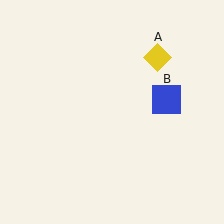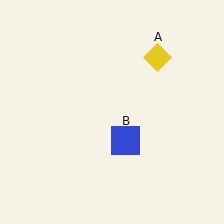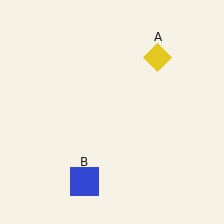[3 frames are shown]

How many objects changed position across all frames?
1 object changed position: blue square (object B).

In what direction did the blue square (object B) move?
The blue square (object B) moved down and to the left.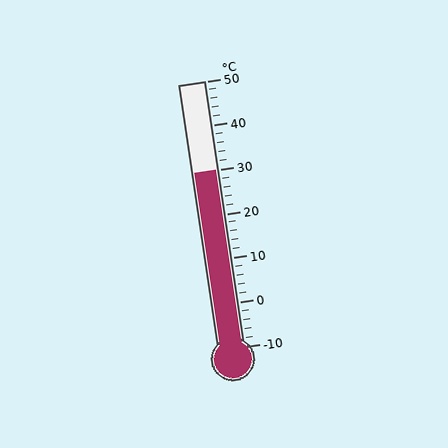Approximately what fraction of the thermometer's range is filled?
The thermometer is filled to approximately 65% of its range.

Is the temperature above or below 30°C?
The temperature is at 30°C.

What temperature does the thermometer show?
The thermometer shows approximately 30°C.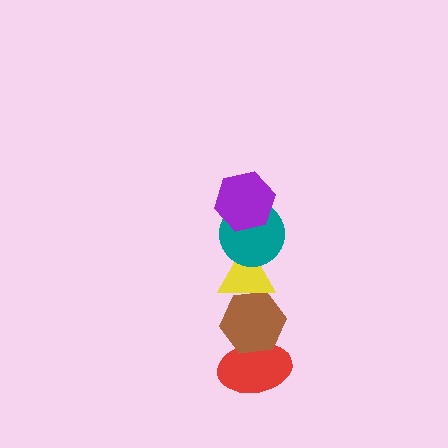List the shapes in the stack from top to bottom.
From top to bottom: the purple hexagon, the teal circle, the yellow triangle, the brown hexagon, the red ellipse.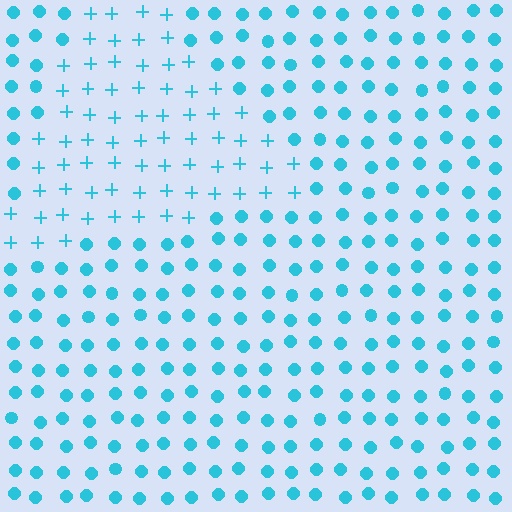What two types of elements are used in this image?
The image uses plus signs inside the triangle region and circles outside it.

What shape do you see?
I see a triangle.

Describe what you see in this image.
The image is filled with small cyan elements arranged in a uniform grid. A triangle-shaped region contains plus signs, while the surrounding area contains circles. The boundary is defined purely by the change in element shape.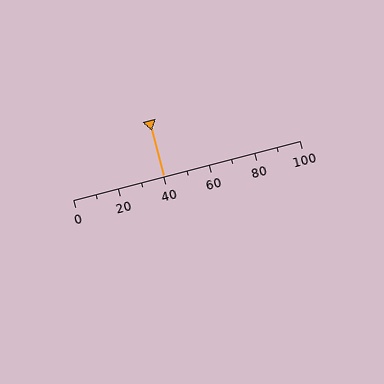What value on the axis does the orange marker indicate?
The marker indicates approximately 40.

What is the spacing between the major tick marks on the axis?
The major ticks are spaced 20 apart.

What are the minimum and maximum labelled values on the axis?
The axis runs from 0 to 100.